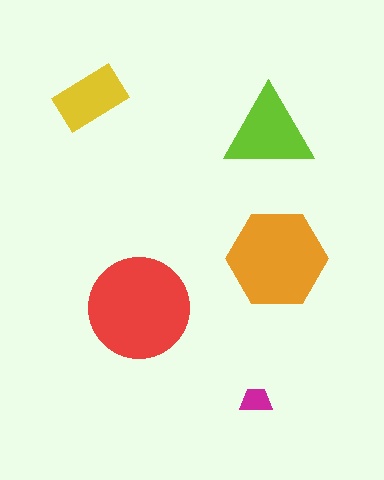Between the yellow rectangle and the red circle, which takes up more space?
The red circle.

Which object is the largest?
The red circle.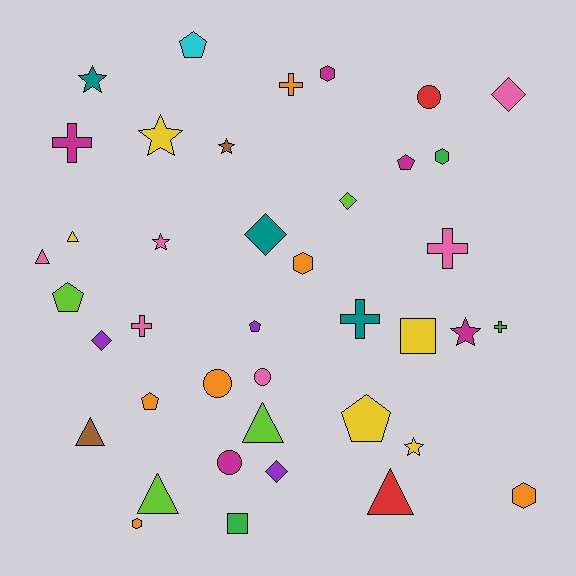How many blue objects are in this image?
There are no blue objects.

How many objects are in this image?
There are 40 objects.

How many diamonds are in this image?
There are 5 diamonds.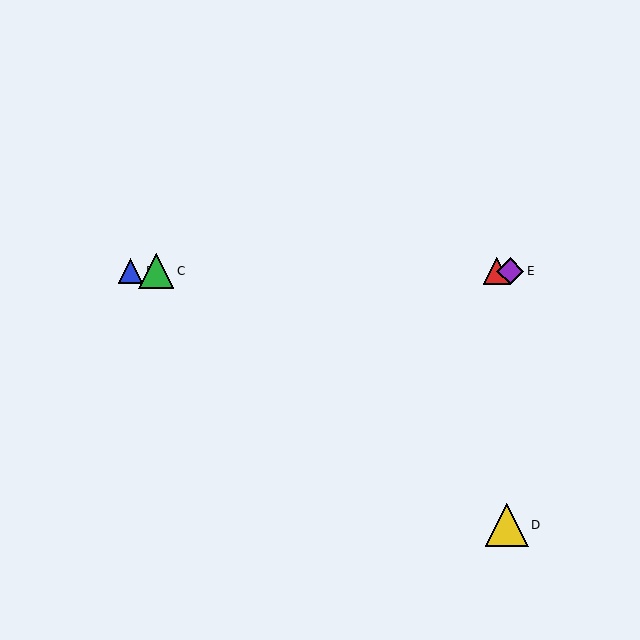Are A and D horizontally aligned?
No, A is at y≈271 and D is at y≈525.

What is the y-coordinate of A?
Object A is at y≈271.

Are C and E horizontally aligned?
Yes, both are at y≈271.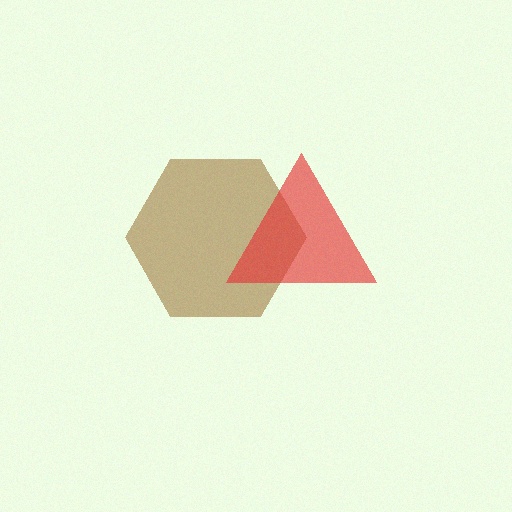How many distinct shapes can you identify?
There are 2 distinct shapes: a brown hexagon, a red triangle.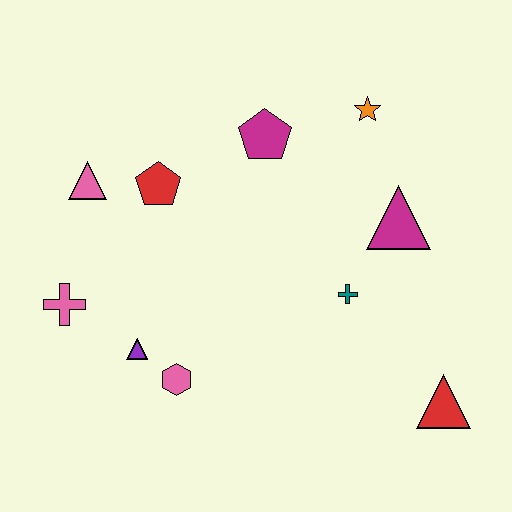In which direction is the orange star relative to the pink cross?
The orange star is to the right of the pink cross.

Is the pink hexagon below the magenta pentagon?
Yes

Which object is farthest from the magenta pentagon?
The red triangle is farthest from the magenta pentagon.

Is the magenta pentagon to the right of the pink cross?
Yes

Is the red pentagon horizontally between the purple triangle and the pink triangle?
No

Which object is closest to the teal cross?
The magenta triangle is closest to the teal cross.